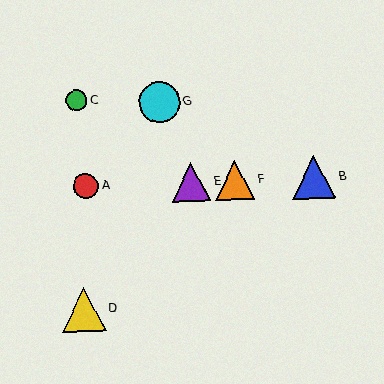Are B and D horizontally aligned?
No, B is at y≈177 and D is at y≈310.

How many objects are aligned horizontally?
4 objects (A, B, E, F) are aligned horizontally.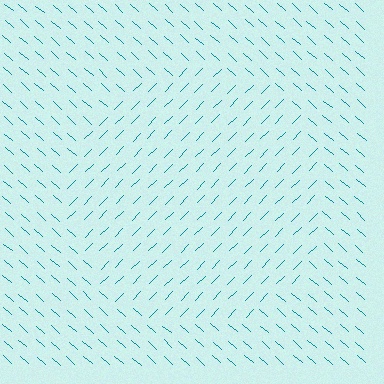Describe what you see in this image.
The image is filled with small teal line segments. A circle region in the image has lines oriented differently from the surrounding lines, creating a visible texture boundary.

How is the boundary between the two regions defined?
The boundary is defined purely by a change in line orientation (approximately 86 degrees difference). All lines are the same color and thickness.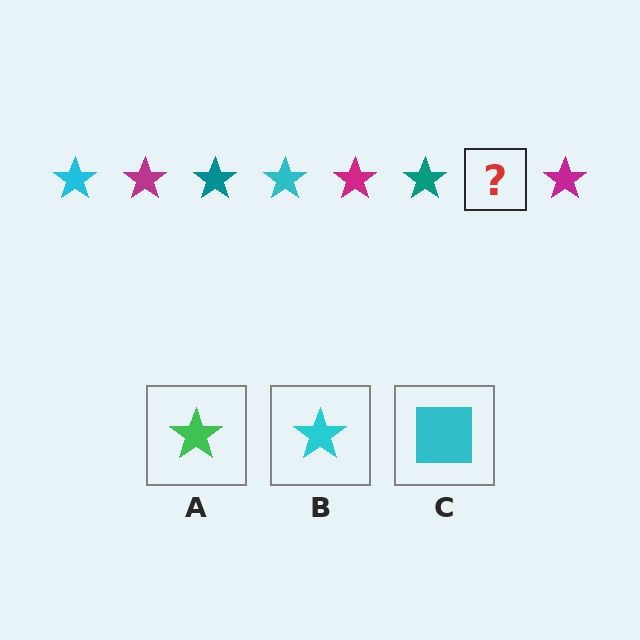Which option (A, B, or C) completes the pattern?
B.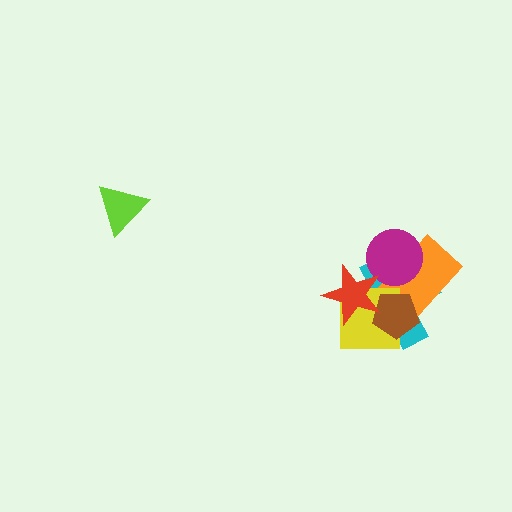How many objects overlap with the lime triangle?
0 objects overlap with the lime triangle.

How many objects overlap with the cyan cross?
5 objects overlap with the cyan cross.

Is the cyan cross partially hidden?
Yes, it is partially covered by another shape.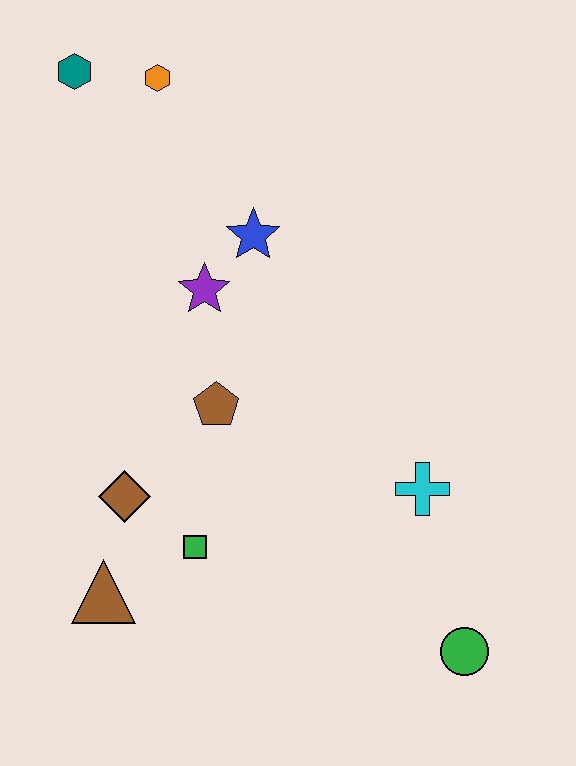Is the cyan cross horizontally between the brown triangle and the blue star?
No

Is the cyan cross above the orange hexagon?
No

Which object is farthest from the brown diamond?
The teal hexagon is farthest from the brown diamond.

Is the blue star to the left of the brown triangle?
No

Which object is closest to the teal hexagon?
The orange hexagon is closest to the teal hexagon.